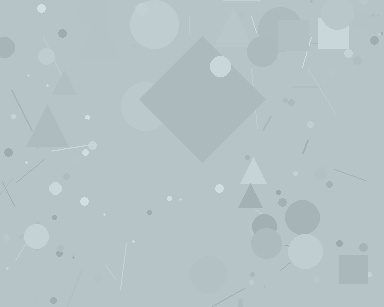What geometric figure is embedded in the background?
A diamond is embedded in the background.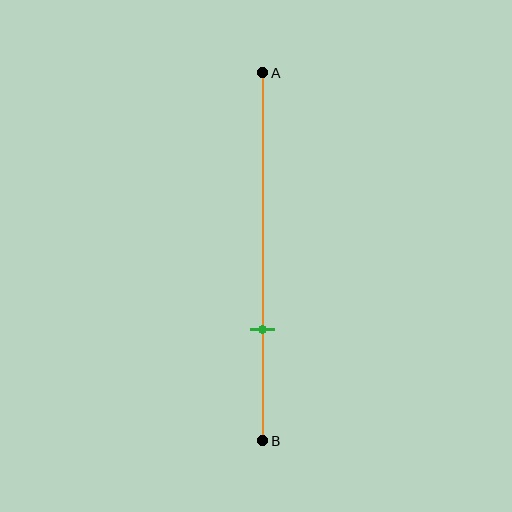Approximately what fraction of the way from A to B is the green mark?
The green mark is approximately 70% of the way from A to B.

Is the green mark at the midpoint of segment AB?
No, the mark is at about 70% from A, not at the 50% midpoint.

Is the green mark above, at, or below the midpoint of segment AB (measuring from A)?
The green mark is below the midpoint of segment AB.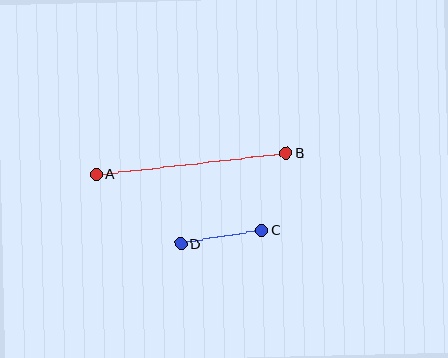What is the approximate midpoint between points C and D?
The midpoint is at approximately (221, 237) pixels.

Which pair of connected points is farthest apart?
Points A and B are farthest apart.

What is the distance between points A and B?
The distance is approximately 191 pixels.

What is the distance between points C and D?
The distance is approximately 82 pixels.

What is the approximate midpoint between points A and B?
The midpoint is at approximately (191, 164) pixels.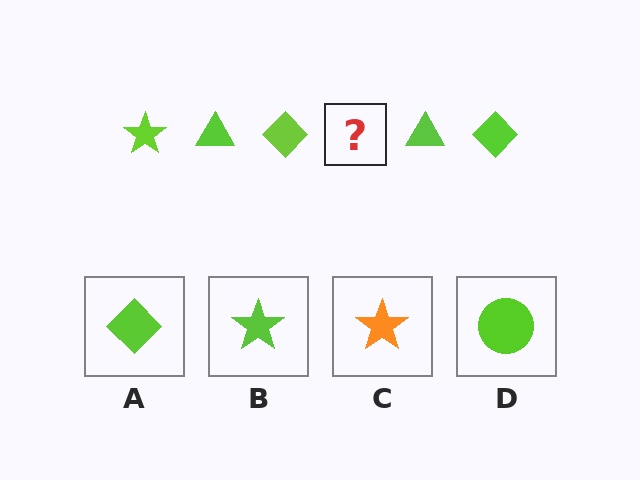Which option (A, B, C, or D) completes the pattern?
B.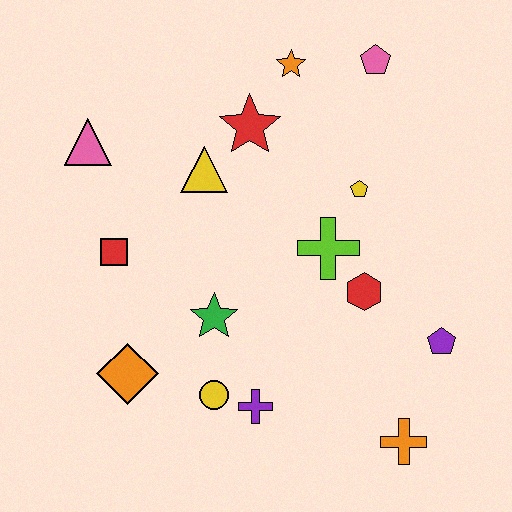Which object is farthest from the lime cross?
The pink triangle is farthest from the lime cross.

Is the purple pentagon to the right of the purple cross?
Yes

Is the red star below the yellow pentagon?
No